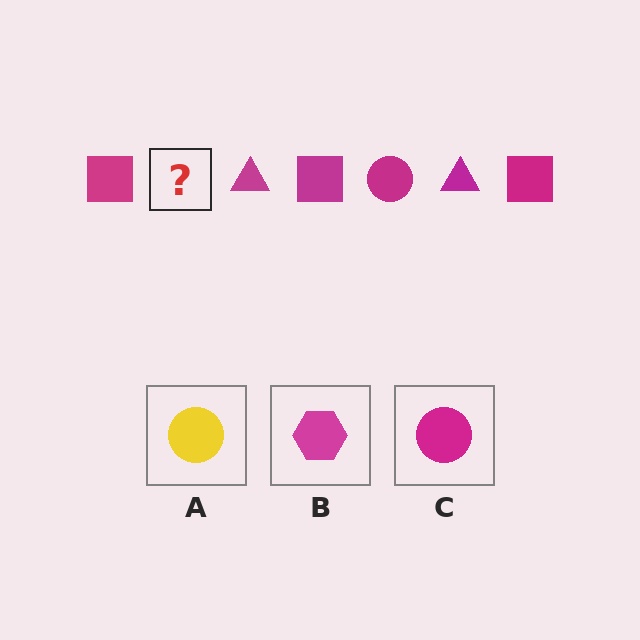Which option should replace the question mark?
Option C.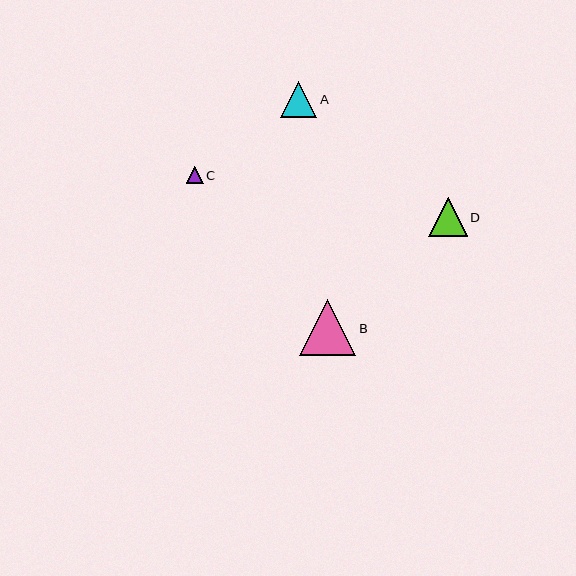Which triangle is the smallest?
Triangle C is the smallest with a size of approximately 17 pixels.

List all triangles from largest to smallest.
From largest to smallest: B, D, A, C.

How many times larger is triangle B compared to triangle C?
Triangle B is approximately 3.3 times the size of triangle C.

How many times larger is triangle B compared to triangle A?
Triangle B is approximately 1.5 times the size of triangle A.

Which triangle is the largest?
Triangle B is the largest with a size of approximately 56 pixels.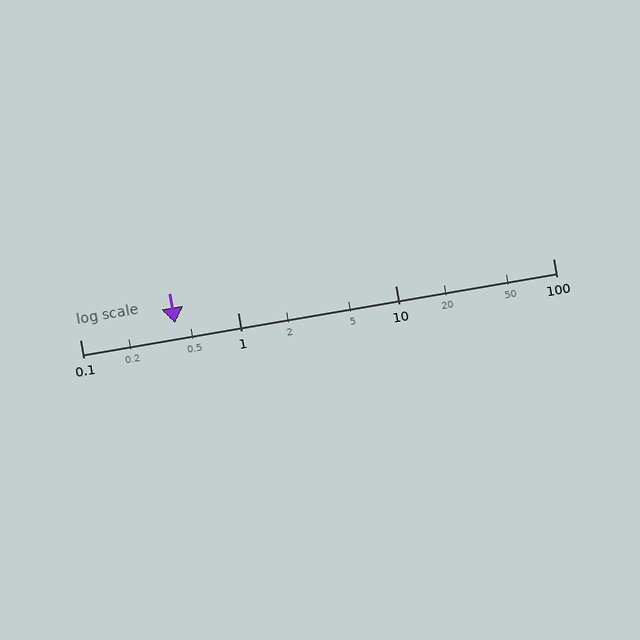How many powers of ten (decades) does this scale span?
The scale spans 3 decades, from 0.1 to 100.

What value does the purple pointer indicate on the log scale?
The pointer indicates approximately 0.4.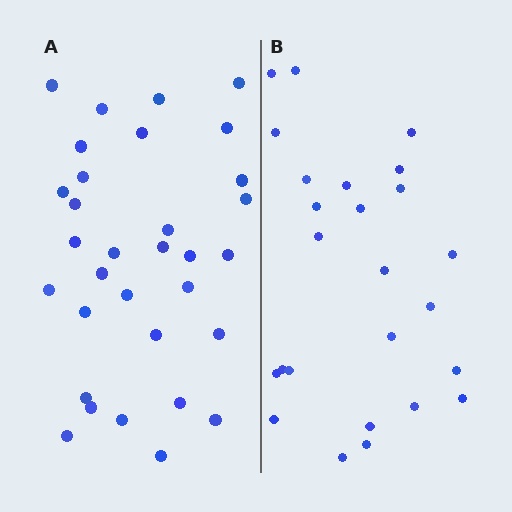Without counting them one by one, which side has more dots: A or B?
Region A (the left region) has more dots.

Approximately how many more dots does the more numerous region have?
Region A has roughly 8 or so more dots than region B.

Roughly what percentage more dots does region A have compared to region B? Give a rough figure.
About 30% more.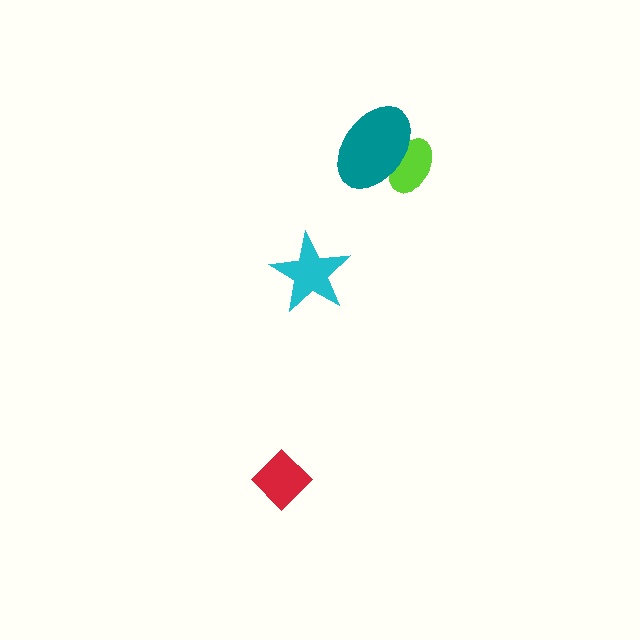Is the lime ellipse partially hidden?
Yes, it is partially covered by another shape.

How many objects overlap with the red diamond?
0 objects overlap with the red diamond.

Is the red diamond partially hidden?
No, no other shape covers it.